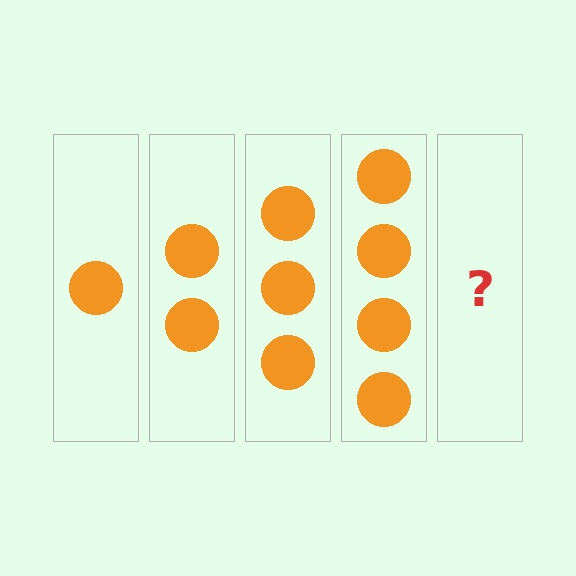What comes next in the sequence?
The next element should be 5 circles.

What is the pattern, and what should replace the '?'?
The pattern is that each step adds one more circle. The '?' should be 5 circles.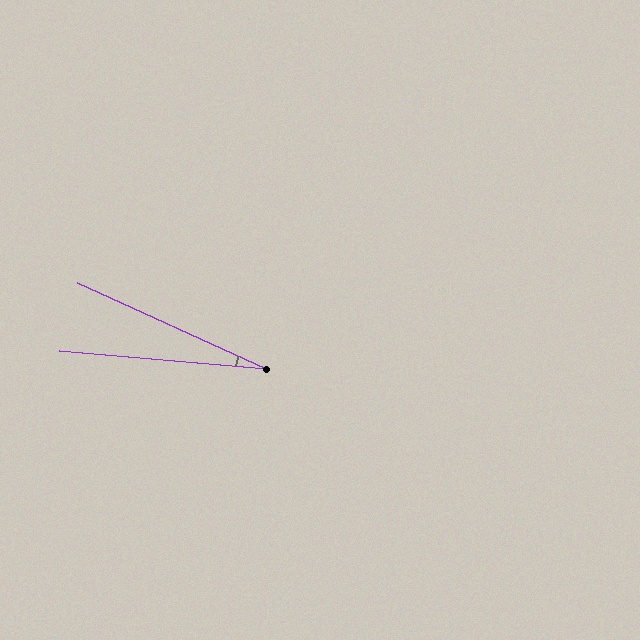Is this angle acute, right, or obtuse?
It is acute.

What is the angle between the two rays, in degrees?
Approximately 19 degrees.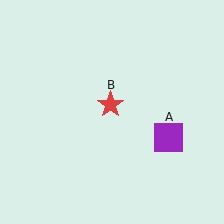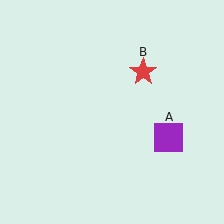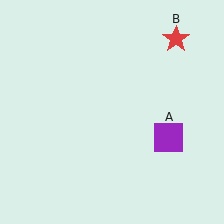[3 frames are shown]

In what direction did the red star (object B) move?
The red star (object B) moved up and to the right.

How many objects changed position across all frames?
1 object changed position: red star (object B).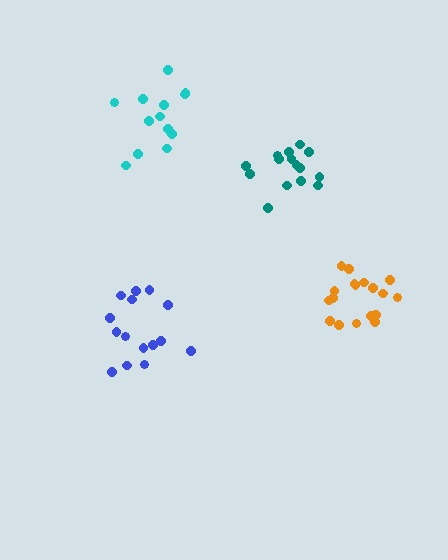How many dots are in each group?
Group 1: 18 dots, Group 2: 13 dots, Group 3: 15 dots, Group 4: 15 dots (61 total).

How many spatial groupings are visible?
There are 4 spatial groupings.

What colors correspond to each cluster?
The clusters are colored: orange, cyan, teal, blue.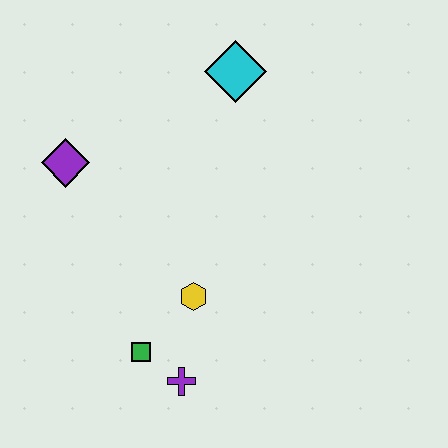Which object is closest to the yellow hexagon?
The green square is closest to the yellow hexagon.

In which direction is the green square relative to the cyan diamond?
The green square is below the cyan diamond.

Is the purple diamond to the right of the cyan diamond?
No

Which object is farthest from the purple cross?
The cyan diamond is farthest from the purple cross.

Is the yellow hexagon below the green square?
No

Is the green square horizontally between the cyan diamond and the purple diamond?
Yes